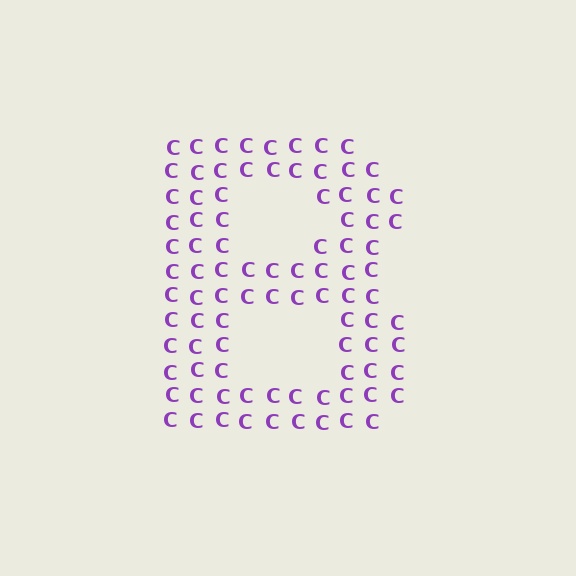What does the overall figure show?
The overall figure shows the letter B.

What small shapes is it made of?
It is made of small letter C's.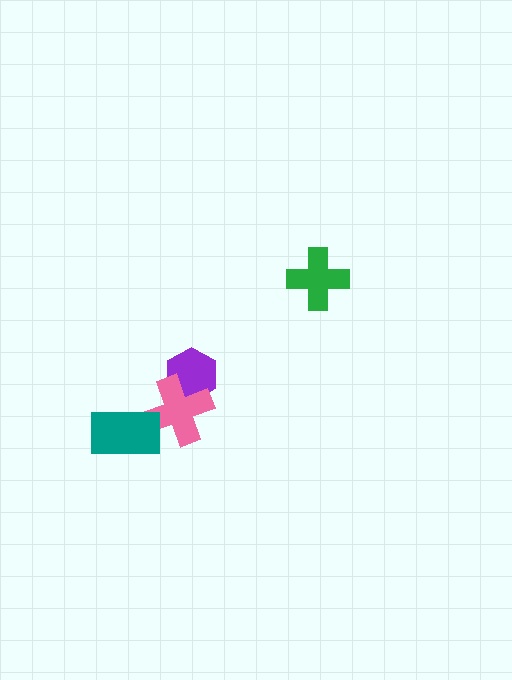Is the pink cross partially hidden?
Yes, it is partially covered by another shape.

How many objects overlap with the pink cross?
2 objects overlap with the pink cross.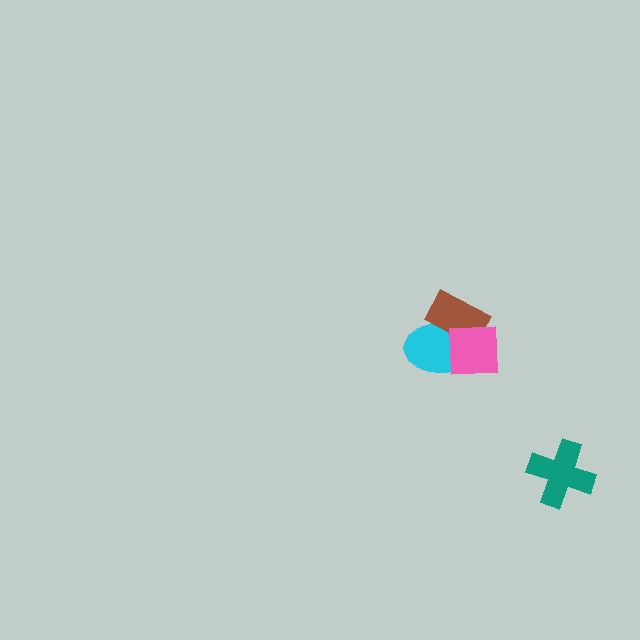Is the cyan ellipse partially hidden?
Yes, it is partially covered by another shape.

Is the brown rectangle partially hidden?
Yes, it is partially covered by another shape.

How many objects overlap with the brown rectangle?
2 objects overlap with the brown rectangle.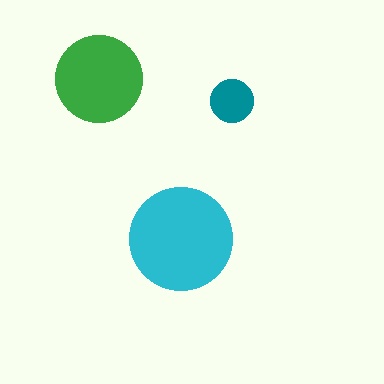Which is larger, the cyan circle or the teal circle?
The cyan one.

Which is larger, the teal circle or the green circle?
The green one.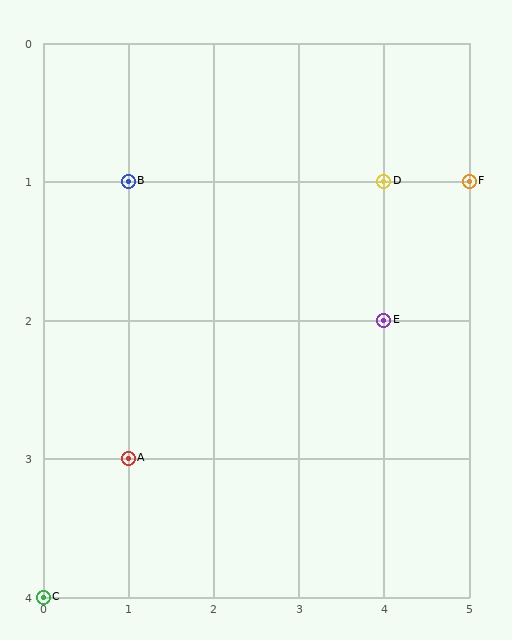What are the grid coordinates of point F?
Point F is at grid coordinates (5, 1).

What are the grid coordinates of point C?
Point C is at grid coordinates (0, 4).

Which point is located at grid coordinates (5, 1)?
Point F is at (5, 1).